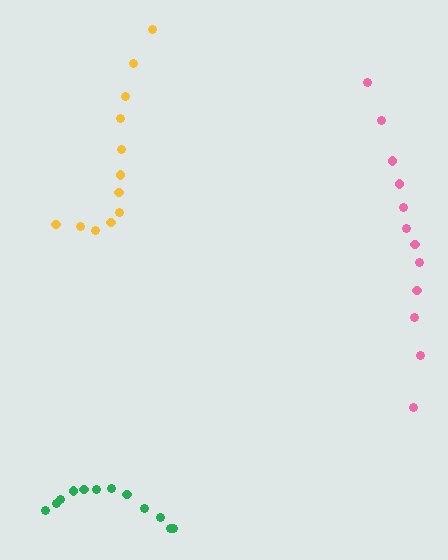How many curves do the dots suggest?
There are 3 distinct paths.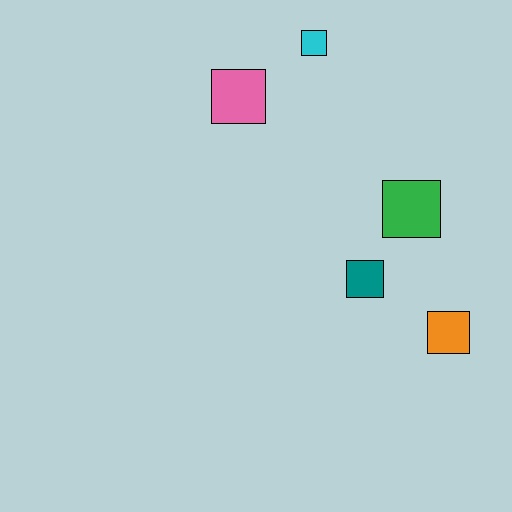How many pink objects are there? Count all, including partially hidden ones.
There is 1 pink object.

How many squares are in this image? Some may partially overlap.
There are 5 squares.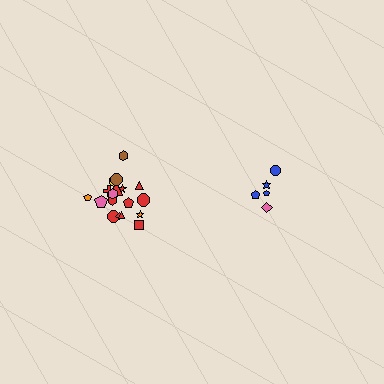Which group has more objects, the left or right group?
The left group.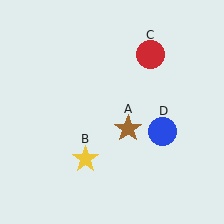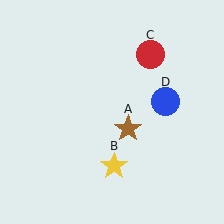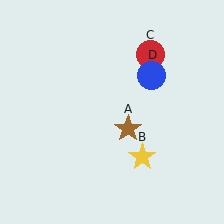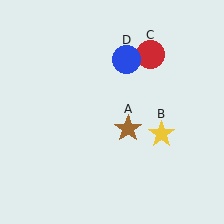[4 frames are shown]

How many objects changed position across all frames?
2 objects changed position: yellow star (object B), blue circle (object D).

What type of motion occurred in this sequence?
The yellow star (object B), blue circle (object D) rotated counterclockwise around the center of the scene.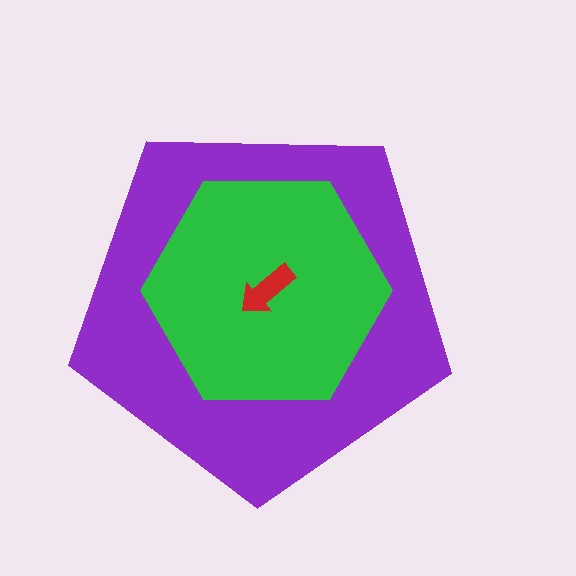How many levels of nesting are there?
3.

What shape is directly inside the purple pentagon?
The green hexagon.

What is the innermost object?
The red arrow.